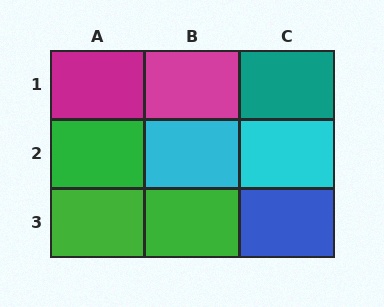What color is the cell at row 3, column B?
Green.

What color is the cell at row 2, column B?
Cyan.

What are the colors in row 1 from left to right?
Magenta, magenta, teal.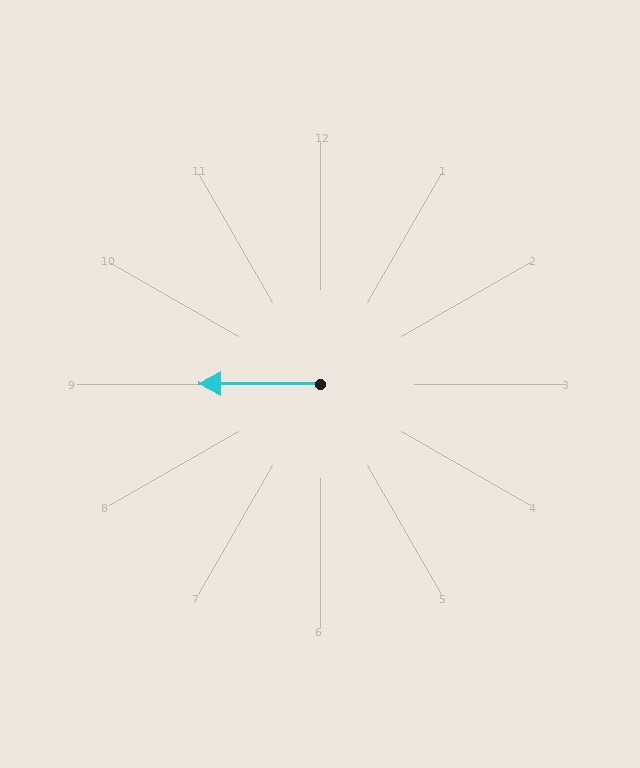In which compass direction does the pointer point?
West.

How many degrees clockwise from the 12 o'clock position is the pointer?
Approximately 270 degrees.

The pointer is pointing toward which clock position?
Roughly 9 o'clock.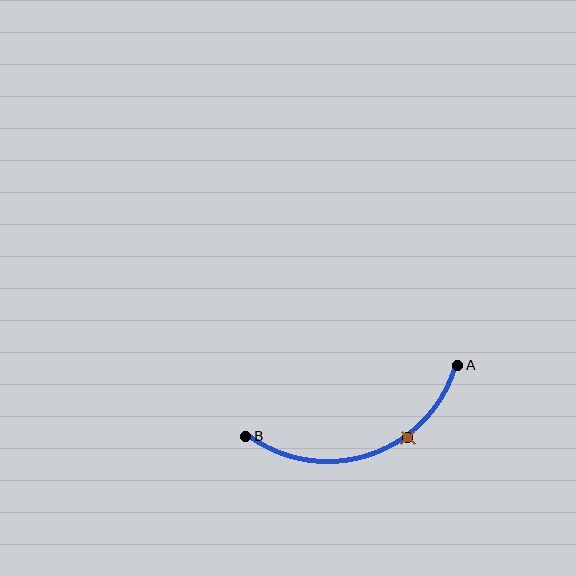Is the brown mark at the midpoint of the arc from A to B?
No. The brown mark lies on the arc but is closer to endpoint A. The arc midpoint would be at the point on the curve equidistant along the arc from both A and B.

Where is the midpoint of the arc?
The arc midpoint is the point on the curve farthest from the straight line joining A and B. It sits below that line.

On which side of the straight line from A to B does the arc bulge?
The arc bulges below the straight line connecting A and B.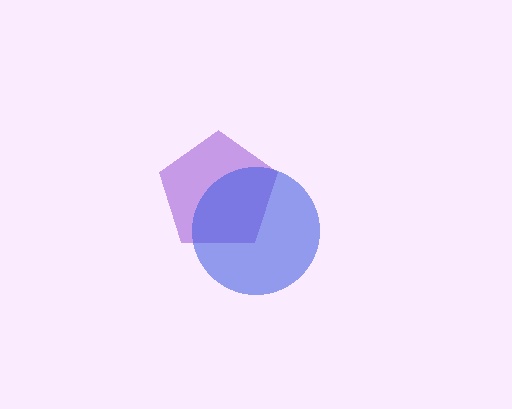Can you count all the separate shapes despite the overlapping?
Yes, there are 2 separate shapes.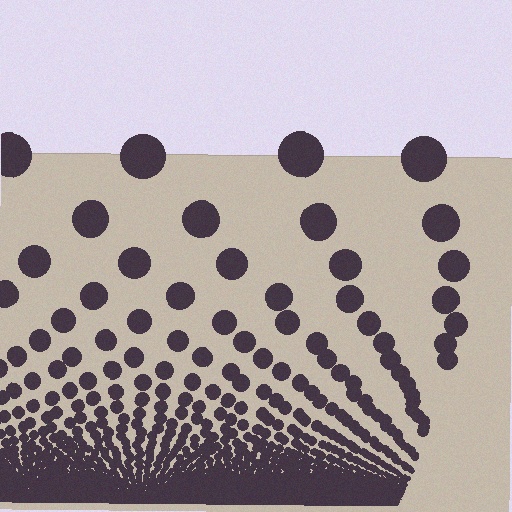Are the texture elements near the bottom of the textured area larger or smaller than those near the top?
Smaller. The gradient is inverted — elements near the bottom are smaller and denser.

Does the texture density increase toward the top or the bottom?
Density increases toward the bottom.